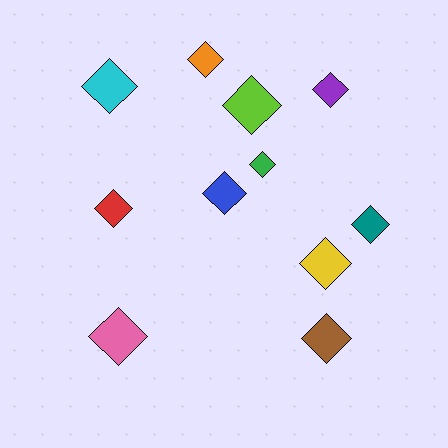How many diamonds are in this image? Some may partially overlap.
There are 11 diamonds.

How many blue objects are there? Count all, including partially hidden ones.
There is 1 blue object.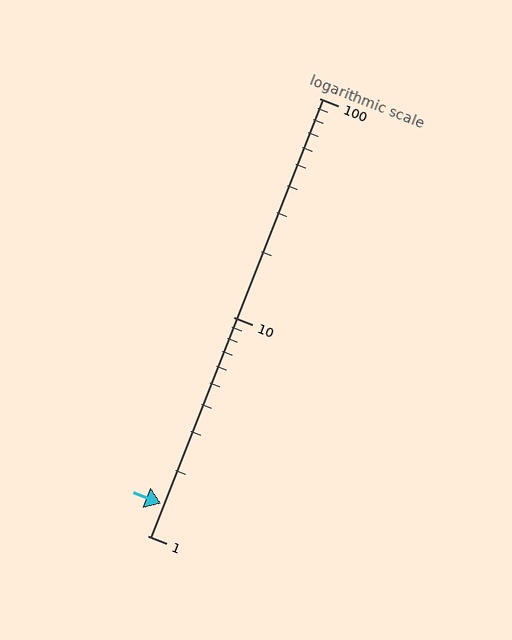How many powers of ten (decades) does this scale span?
The scale spans 2 decades, from 1 to 100.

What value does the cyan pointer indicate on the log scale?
The pointer indicates approximately 1.4.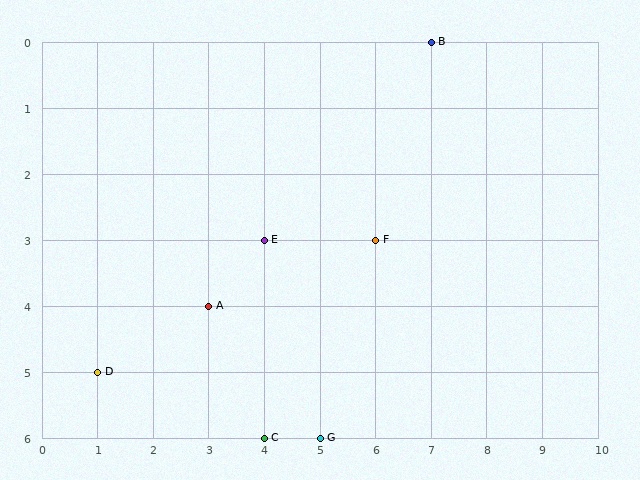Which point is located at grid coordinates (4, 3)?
Point E is at (4, 3).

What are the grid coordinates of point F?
Point F is at grid coordinates (6, 3).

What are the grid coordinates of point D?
Point D is at grid coordinates (1, 5).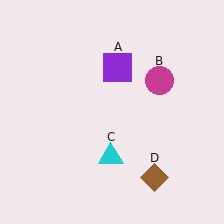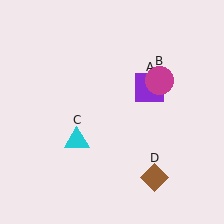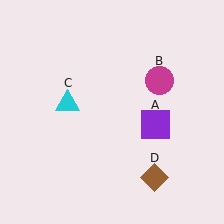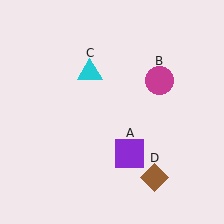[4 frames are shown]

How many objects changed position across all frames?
2 objects changed position: purple square (object A), cyan triangle (object C).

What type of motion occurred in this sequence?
The purple square (object A), cyan triangle (object C) rotated clockwise around the center of the scene.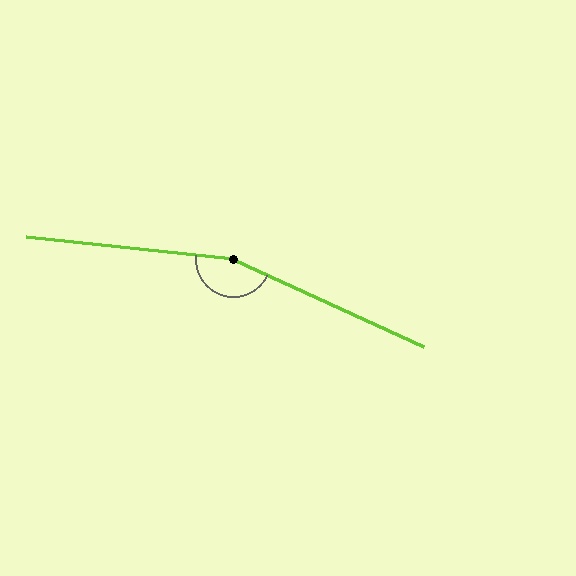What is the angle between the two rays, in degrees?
Approximately 161 degrees.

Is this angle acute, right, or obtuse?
It is obtuse.